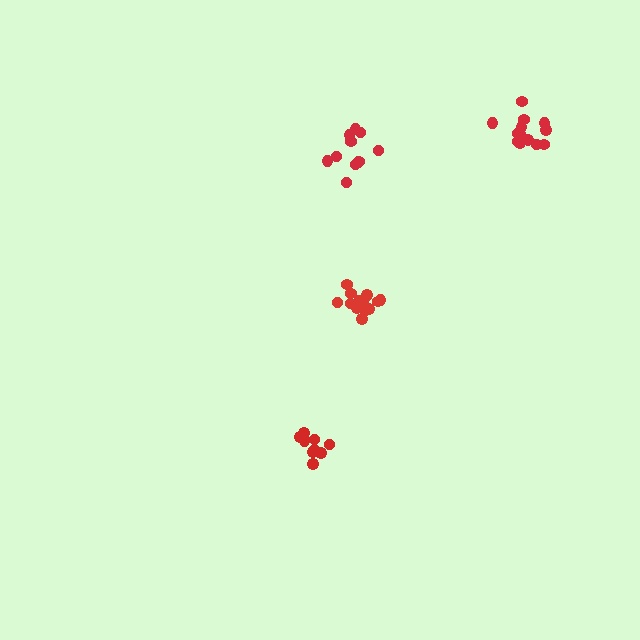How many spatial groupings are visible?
There are 4 spatial groupings.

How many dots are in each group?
Group 1: 9 dots, Group 2: 14 dots, Group 3: 14 dots, Group 4: 11 dots (48 total).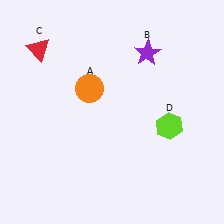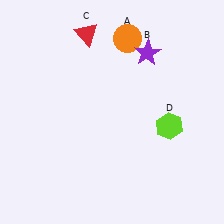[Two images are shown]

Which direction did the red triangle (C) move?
The red triangle (C) moved right.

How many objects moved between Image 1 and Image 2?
2 objects moved between the two images.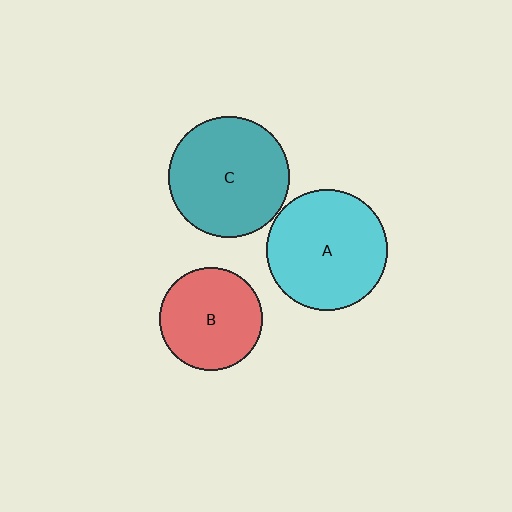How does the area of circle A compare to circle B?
Approximately 1.4 times.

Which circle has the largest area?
Circle A (cyan).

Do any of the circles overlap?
No, none of the circles overlap.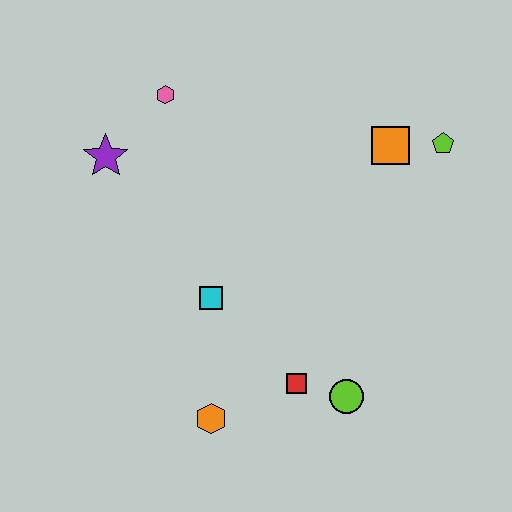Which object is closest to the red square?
The lime circle is closest to the red square.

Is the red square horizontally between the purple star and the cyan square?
No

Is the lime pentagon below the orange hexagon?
No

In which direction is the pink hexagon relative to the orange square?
The pink hexagon is to the left of the orange square.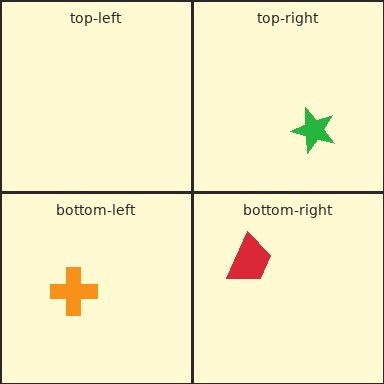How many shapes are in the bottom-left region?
1.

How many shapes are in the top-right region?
1.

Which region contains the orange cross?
The bottom-left region.